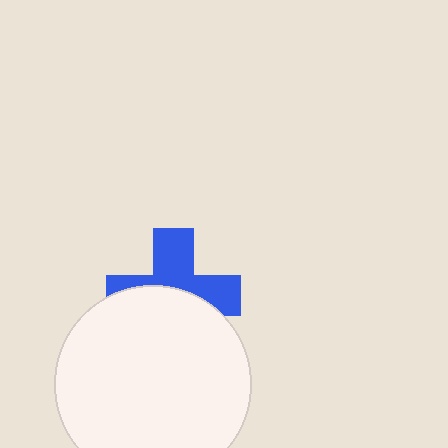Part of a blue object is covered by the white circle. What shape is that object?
It is a cross.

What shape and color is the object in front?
The object in front is a white circle.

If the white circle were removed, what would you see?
You would see the complete blue cross.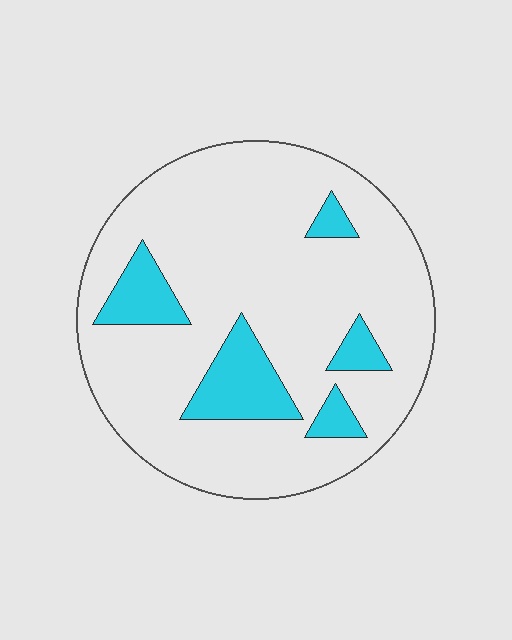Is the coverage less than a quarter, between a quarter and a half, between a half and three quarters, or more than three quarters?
Less than a quarter.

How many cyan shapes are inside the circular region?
5.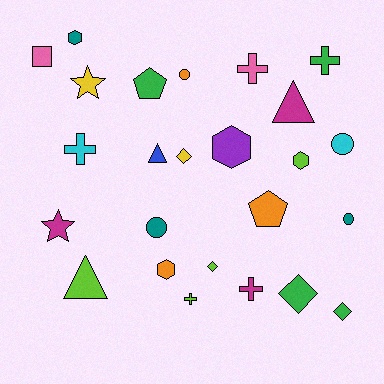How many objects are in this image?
There are 25 objects.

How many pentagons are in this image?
There are 2 pentagons.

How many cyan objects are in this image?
There are 2 cyan objects.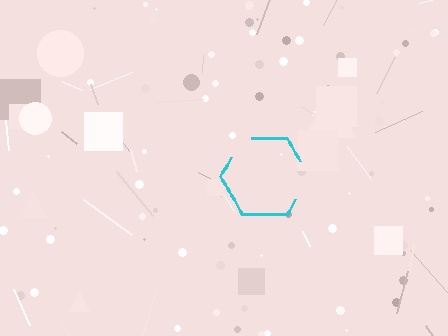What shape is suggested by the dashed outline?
The dashed outline suggests a hexagon.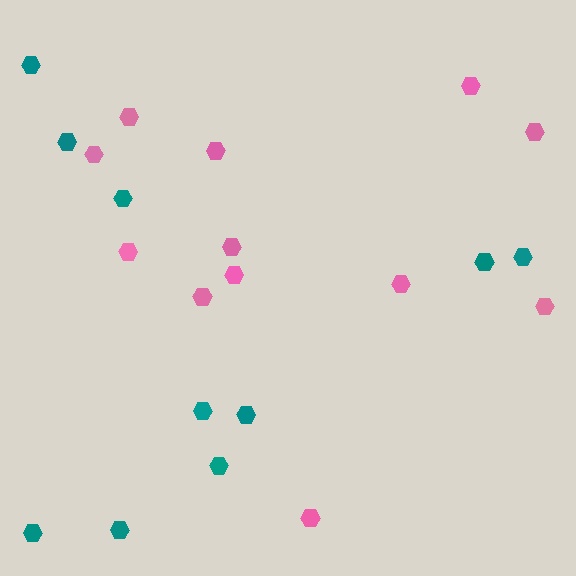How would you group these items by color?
There are 2 groups: one group of pink hexagons (12) and one group of teal hexagons (10).